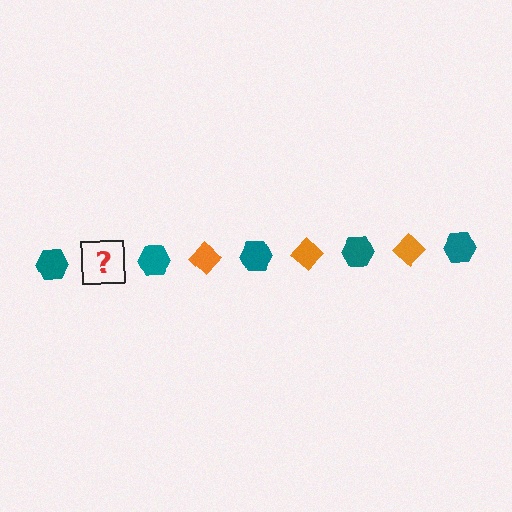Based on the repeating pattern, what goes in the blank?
The blank should be an orange diamond.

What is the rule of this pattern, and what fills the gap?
The rule is that the pattern alternates between teal hexagon and orange diamond. The gap should be filled with an orange diamond.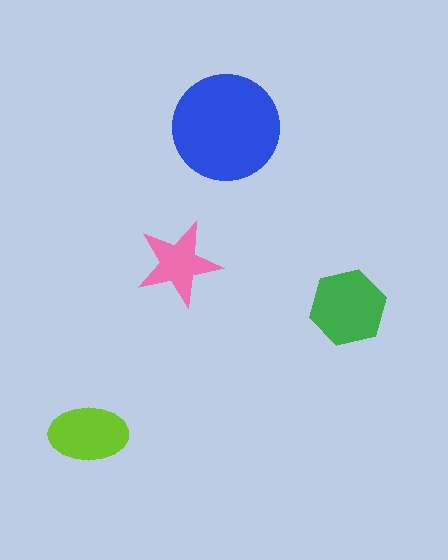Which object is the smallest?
The pink star.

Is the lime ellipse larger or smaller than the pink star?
Larger.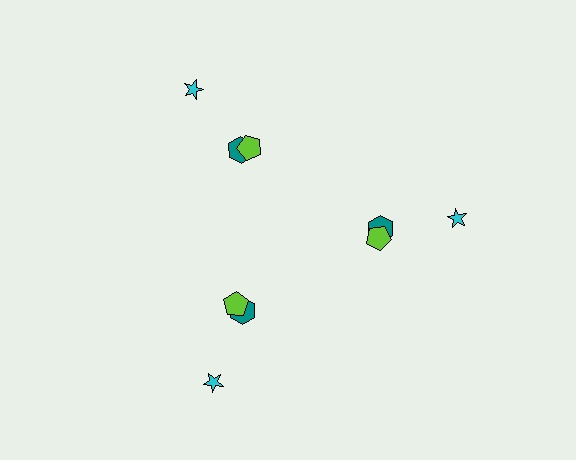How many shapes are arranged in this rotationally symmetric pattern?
There are 9 shapes, arranged in 3 groups of 3.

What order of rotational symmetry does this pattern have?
This pattern has 3-fold rotational symmetry.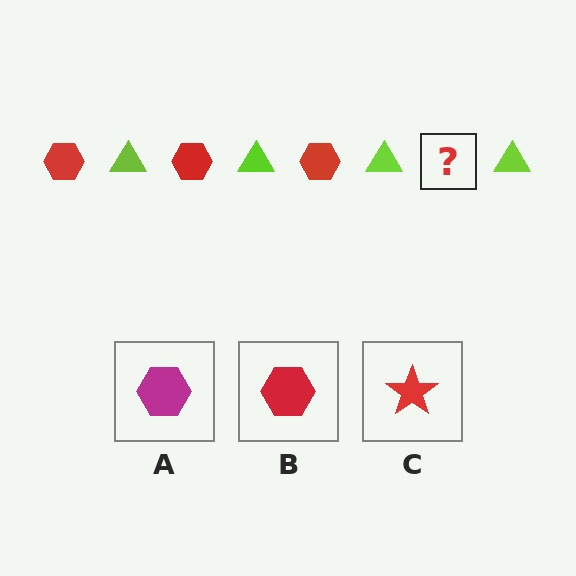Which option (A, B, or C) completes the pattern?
B.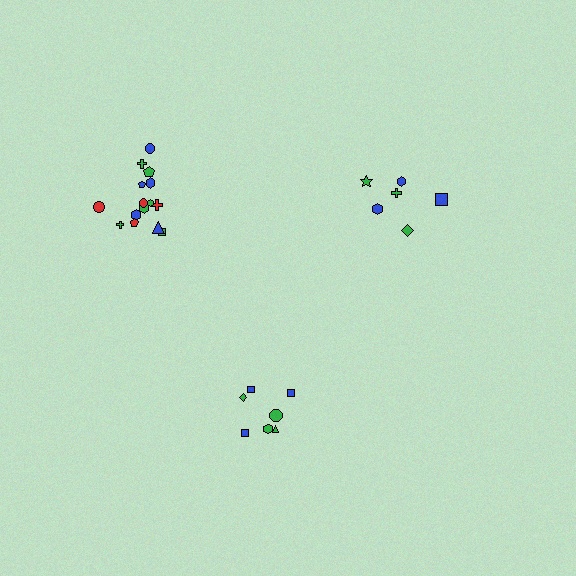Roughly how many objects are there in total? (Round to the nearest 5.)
Roughly 30 objects in total.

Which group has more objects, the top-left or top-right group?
The top-left group.